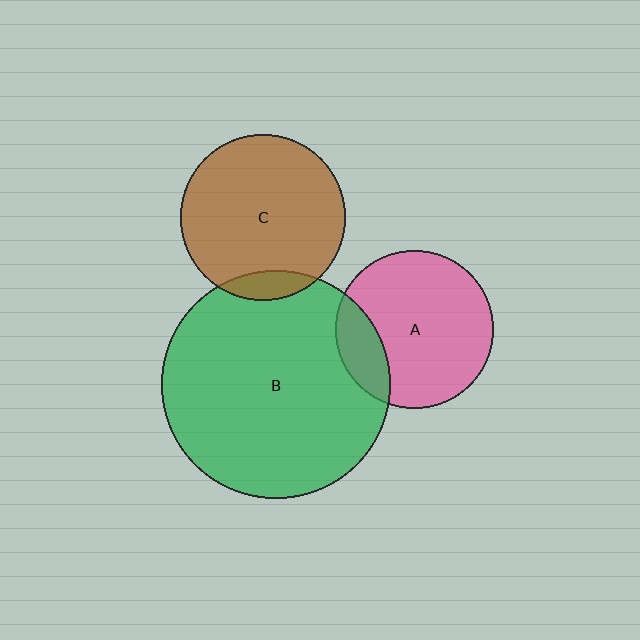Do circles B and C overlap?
Yes.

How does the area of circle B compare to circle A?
Approximately 2.1 times.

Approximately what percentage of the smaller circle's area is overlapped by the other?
Approximately 10%.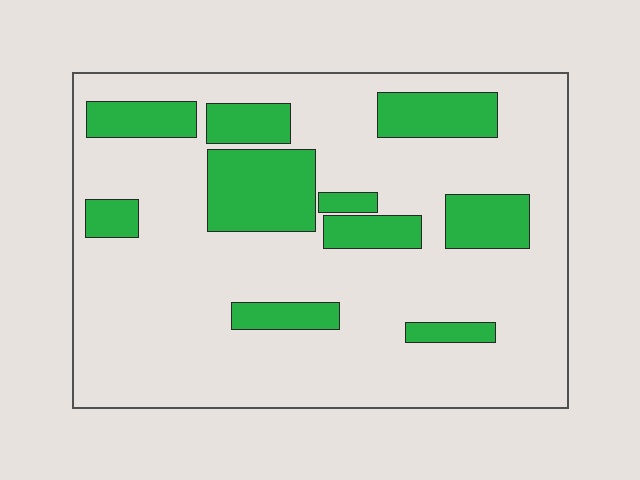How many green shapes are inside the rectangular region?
10.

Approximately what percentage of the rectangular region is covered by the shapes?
Approximately 25%.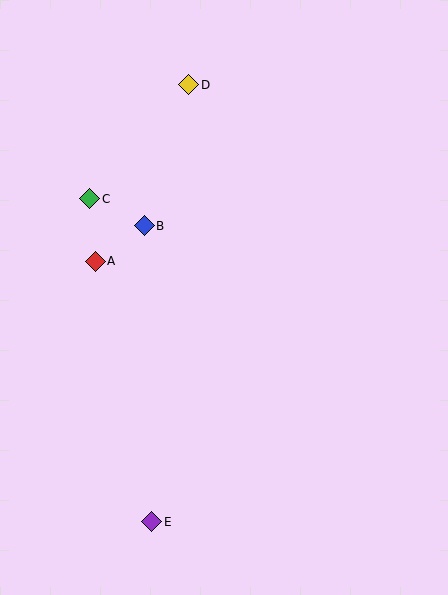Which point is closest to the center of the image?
Point B at (144, 226) is closest to the center.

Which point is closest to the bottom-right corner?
Point E is closest to the bottom-right corner.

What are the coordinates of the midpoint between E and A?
The midpoint between E and A is at (124, 391).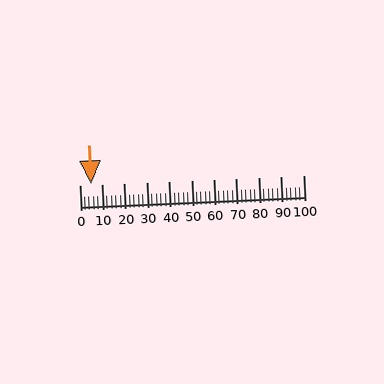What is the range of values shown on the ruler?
The ruler shows values from 0 to 100.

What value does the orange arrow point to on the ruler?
The orange arrow points to approximately 5.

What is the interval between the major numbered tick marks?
The major tick marks are spaced 10 units apart.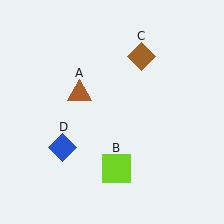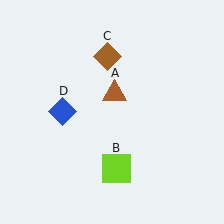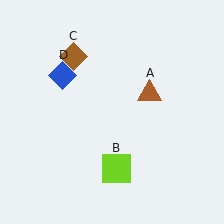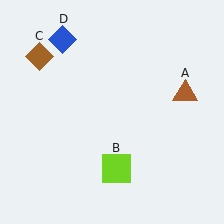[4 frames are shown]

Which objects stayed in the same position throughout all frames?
Lime square (object B) remained stationary.